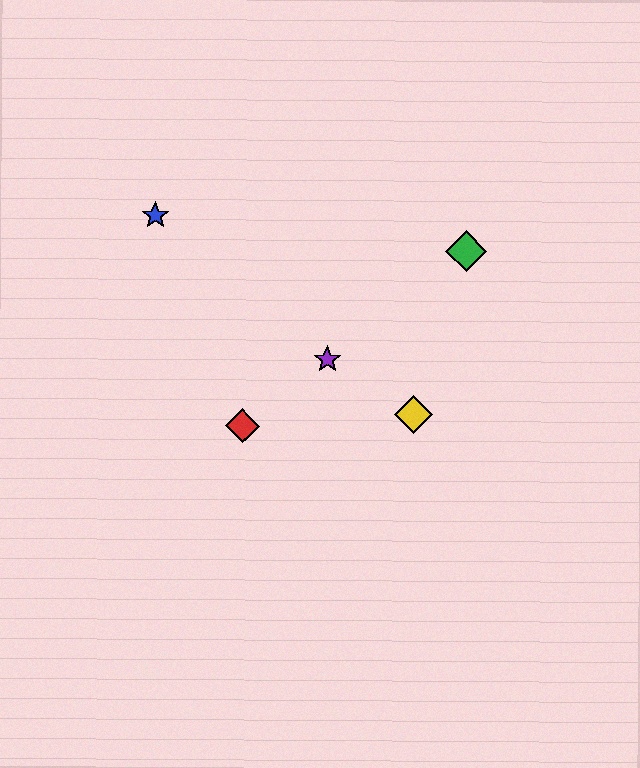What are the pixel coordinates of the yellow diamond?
The yellow diamond is at (413, 414).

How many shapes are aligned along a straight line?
3 shapes (the red diamond, the green diamond, the purple star) are aligned along a straight line.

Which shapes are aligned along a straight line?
The red diamond, the green diamond, the purple star are aligned along a straight line.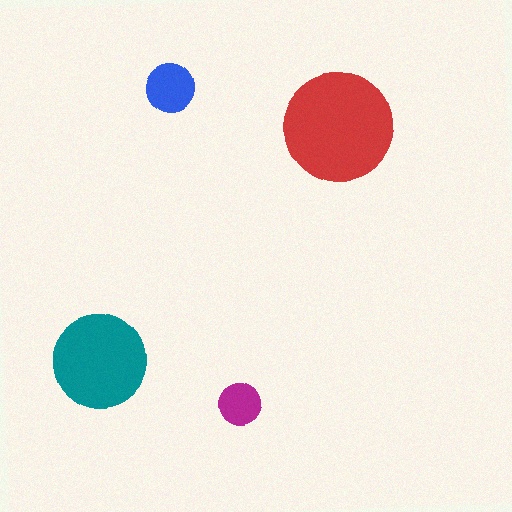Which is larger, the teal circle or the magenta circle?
The teal one.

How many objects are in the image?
There are 4 objects in the image.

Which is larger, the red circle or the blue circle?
The red one.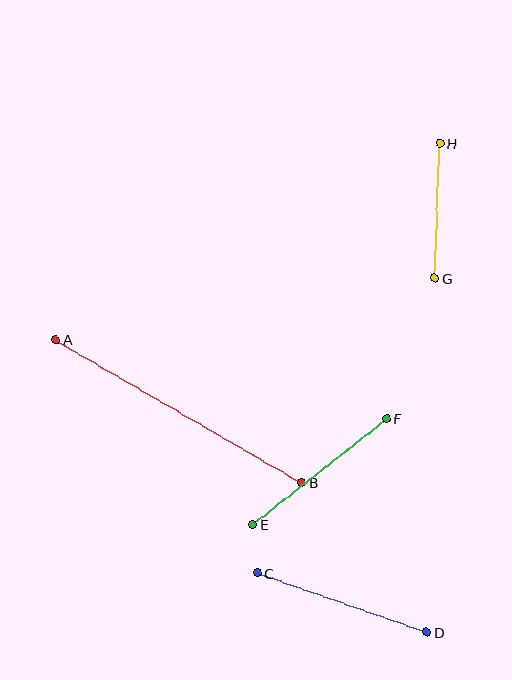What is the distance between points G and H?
The distance is approximately 135 pixels.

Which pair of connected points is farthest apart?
Points A and B are farthest apart.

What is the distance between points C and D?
The distance is approximately 180 pixels.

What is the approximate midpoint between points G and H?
The midpoint is at approximately (437, 211) pixels.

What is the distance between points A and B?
The distance is approximately 285 pixels.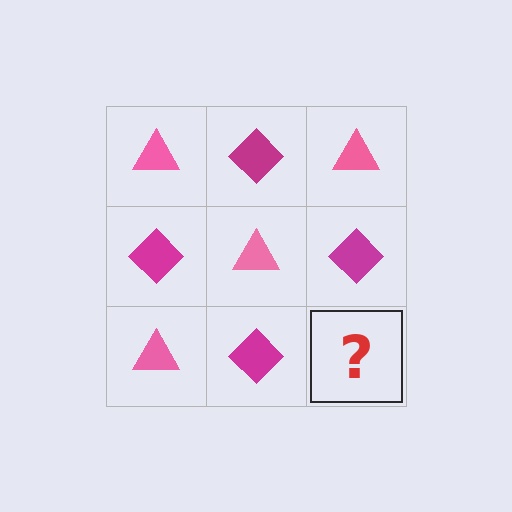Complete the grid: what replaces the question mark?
The question mark should be replaced with a pink triangle.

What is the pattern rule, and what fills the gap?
The rule is that it alternates pink triangle and magenta diamond in a checkerboard pattern. The gap should be filled with a pink triangle.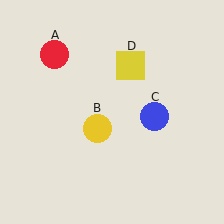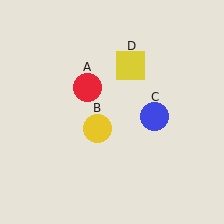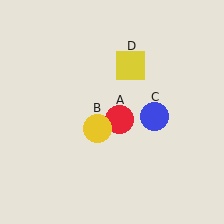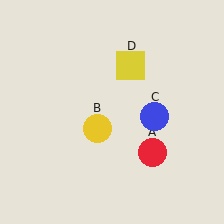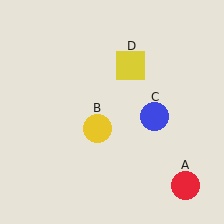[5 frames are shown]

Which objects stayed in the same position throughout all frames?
Yellow circle (object B) and blue circle (object C) and yellow square (object D) remained stationary.